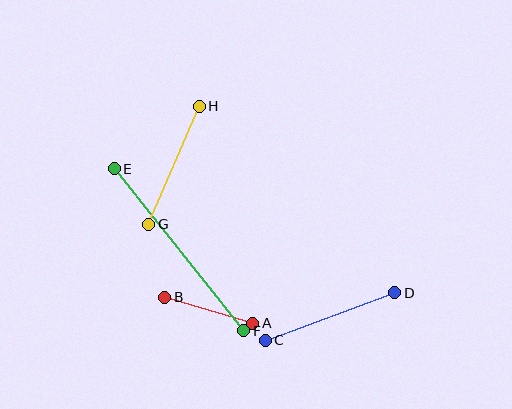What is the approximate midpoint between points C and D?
The midpoint is at approximately (330, 316) pixels.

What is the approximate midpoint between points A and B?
The midpoint is at approximately (209, 310) pixels.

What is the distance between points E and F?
The distance is approximately 208 pixels.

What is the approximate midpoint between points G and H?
The midpoint is at approximately (174, 165) pixels.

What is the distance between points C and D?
The distance is approximately 138 pixels.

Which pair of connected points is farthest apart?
Points E and F are farthest apart.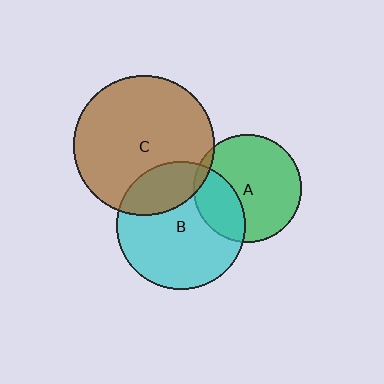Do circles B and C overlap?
Yes.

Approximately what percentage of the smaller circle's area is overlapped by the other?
Approximately 25%.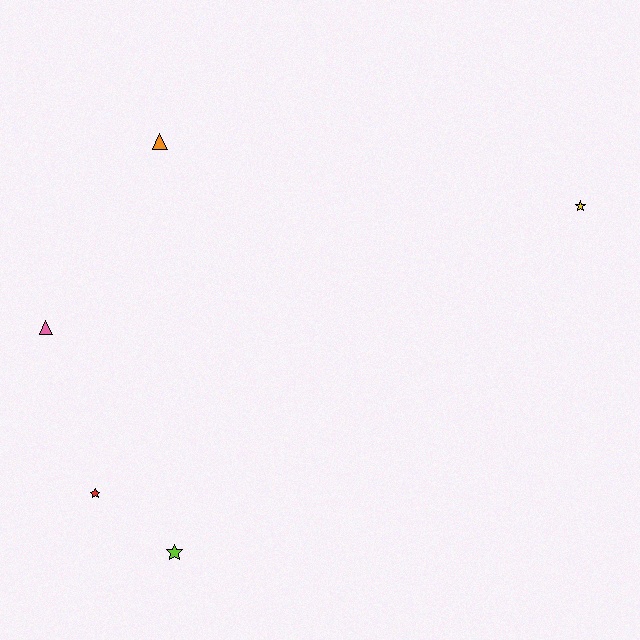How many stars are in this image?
There are 3 stars.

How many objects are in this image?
There are 5 objects.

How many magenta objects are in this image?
There are no magenta objects.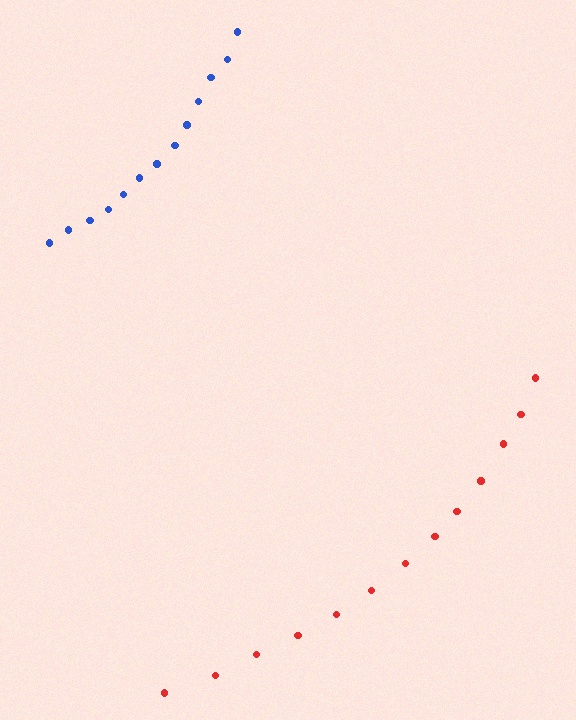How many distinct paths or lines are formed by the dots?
There are 2 distinct paths.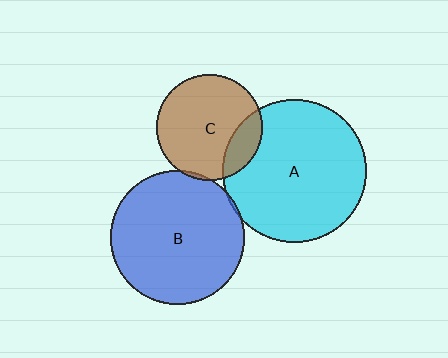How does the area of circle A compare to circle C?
Approximately 1.9 times.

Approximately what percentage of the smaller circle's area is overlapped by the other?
Approximately 5%.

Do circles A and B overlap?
Yes.